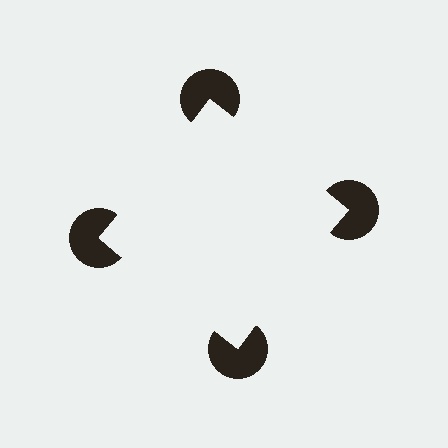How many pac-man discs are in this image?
There are 4 — one at each vertex of the illusory square.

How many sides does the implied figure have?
4 sides.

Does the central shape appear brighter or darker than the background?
It typically appears slightly brighter than the background, even though no actual brightness change is drawn.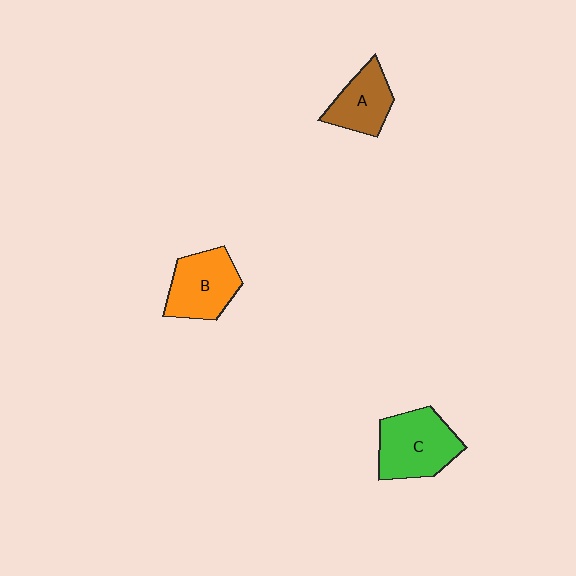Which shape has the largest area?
Shape C (green).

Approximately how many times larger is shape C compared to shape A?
Approximately 1.4 times.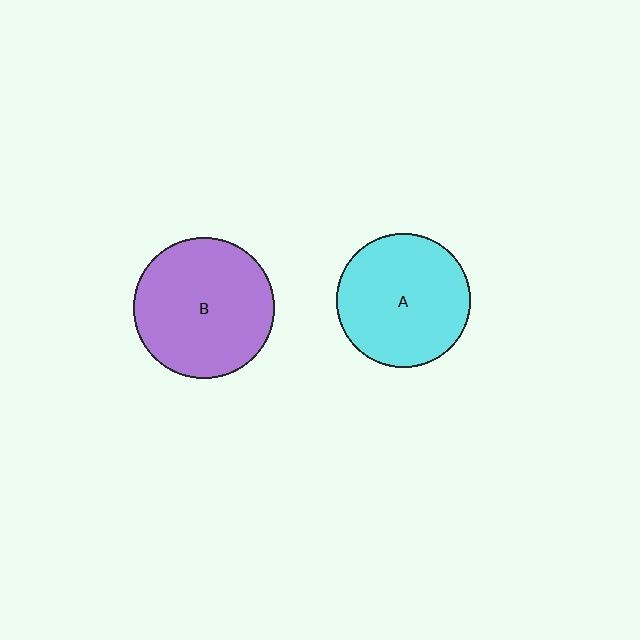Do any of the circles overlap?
No, none of the circles overlap.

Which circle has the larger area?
Circle B (purple).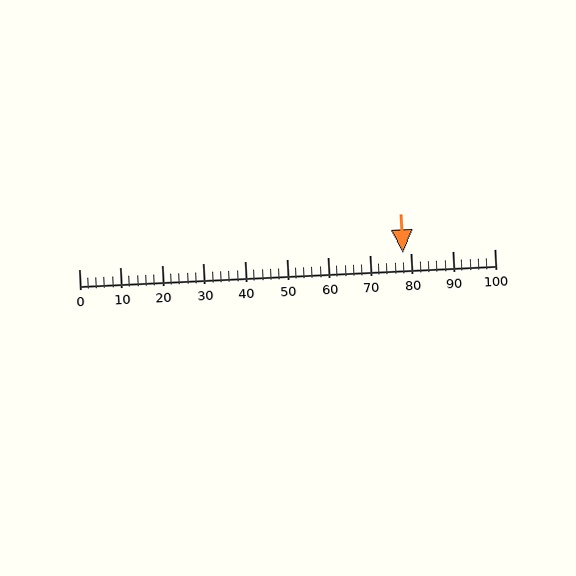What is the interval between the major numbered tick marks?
The major tick marks are spaced 10 units apart.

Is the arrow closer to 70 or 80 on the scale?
The arrow is closer to 80.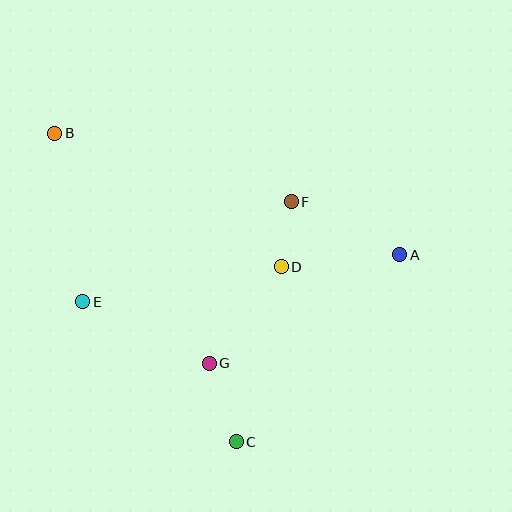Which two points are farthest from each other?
Points A and B are farthest from each other.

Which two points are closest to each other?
Points D and F are closest to each other.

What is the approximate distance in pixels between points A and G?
The distance between A and G is approximately 219 pixels.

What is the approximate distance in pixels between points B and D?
The distance between B and D is approximately 263 pixels.